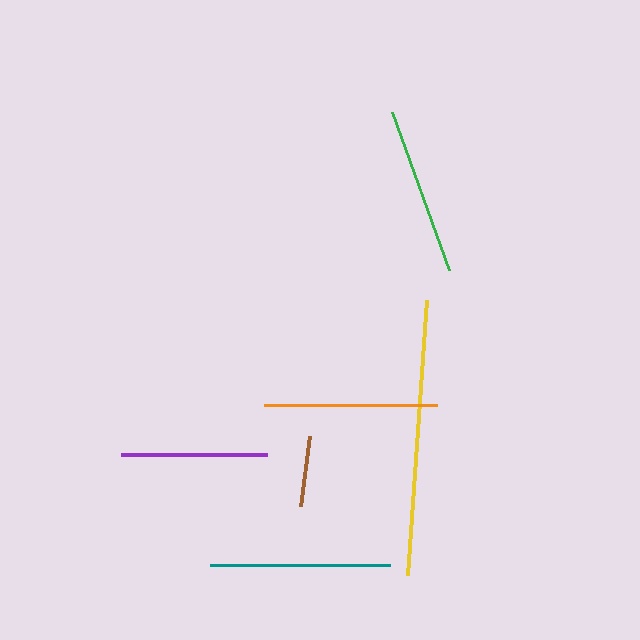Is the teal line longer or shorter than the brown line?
The teal line is longer than the brown line.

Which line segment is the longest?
The yellow line is the longest at approximately 276 pixels.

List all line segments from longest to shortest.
From longest to shortest: yellow, teal, orange, green, purple, brown.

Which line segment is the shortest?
The brown line is the shortest at approximately 71 pixels.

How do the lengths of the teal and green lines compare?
The teal and green lines are approximately the same length.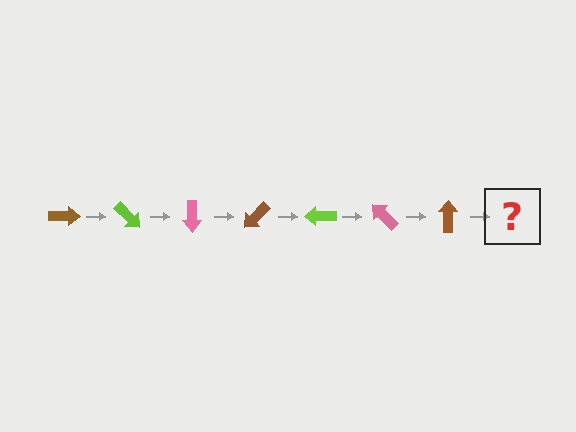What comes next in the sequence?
The next element should be a lime arrow, rotated 315 degrees from the start.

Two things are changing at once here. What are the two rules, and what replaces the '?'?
The two rules are that it rotates 45 degrees each step and the color cycles through brown, lime, and pink. The '?' should be a lime arrow, rotated 315 degrees from the start.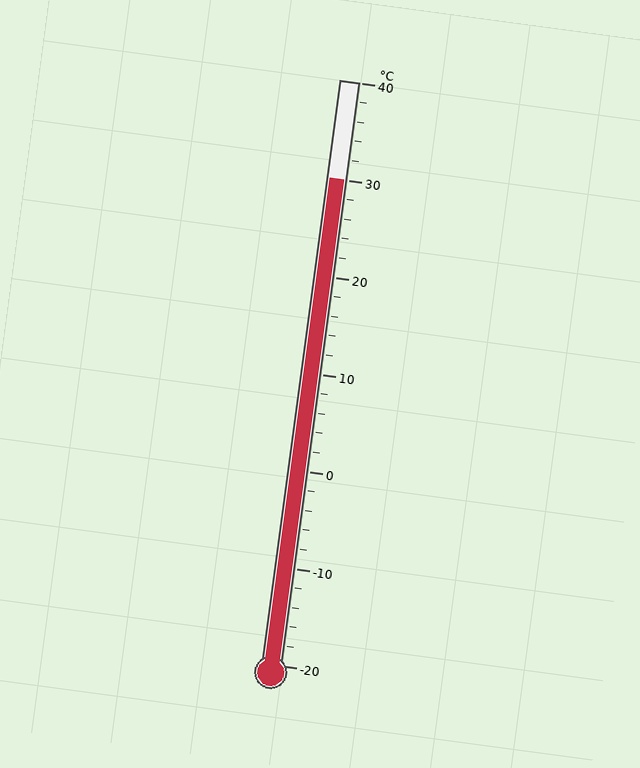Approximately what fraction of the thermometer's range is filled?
The thermometer is filled to approximately 85% of its range.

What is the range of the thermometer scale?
The thermometer scale ranges from -20°C to 40°C.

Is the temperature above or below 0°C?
The temperature is above 0°C.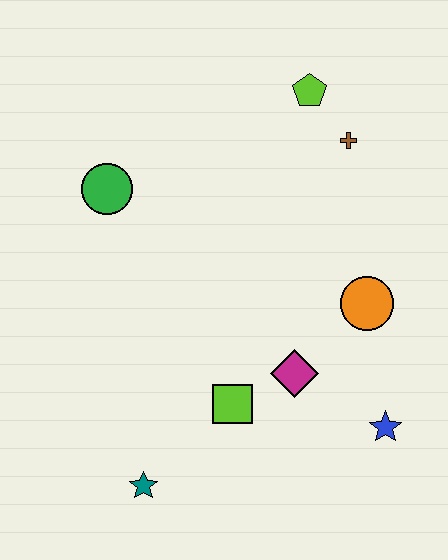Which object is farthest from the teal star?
The lime pentagon is farthest from the teal star.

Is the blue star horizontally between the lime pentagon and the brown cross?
No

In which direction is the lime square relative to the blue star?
The lime square is to the left of the blue star.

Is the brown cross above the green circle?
Yes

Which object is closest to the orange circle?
The magenta diamond is closest to the orange circle.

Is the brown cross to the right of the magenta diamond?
Yes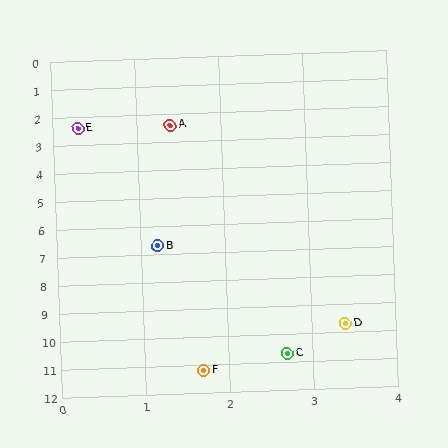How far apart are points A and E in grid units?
Points A and E are about 1.1 grid units apart.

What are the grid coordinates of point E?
Point E is at approximately (0.3, 2.4).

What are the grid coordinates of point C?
Point C is at approximately (2.7, 10.7).